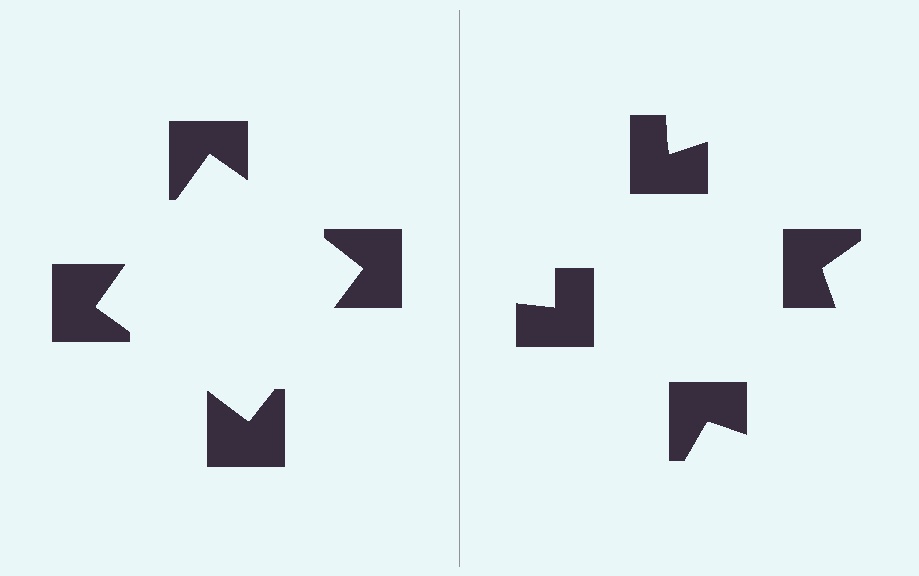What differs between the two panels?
The notched squares are positioned identically on both sides; only the wedge orientations differ. On the left they align to a square; on the right they are misaligned.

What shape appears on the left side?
An illusory square.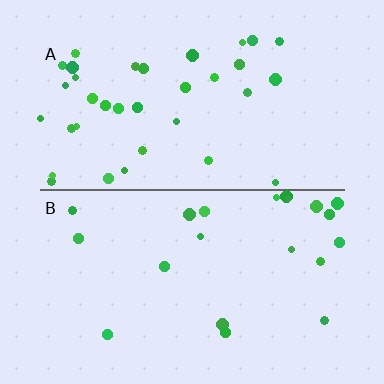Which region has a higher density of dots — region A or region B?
A (the top).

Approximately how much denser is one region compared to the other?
Approximately 1.7× — region A over region B.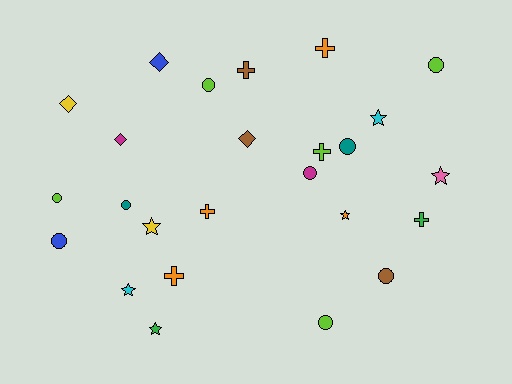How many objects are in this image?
There are 25 objects.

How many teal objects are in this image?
There are 2 teal objects.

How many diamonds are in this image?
There are 4 diamonds.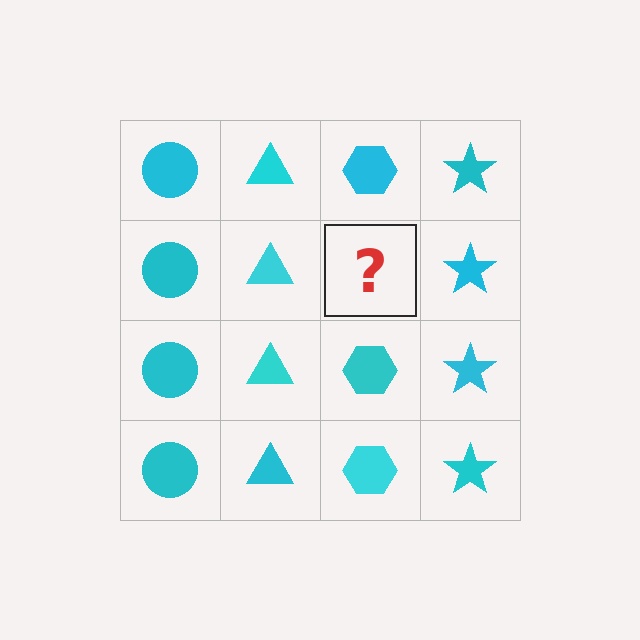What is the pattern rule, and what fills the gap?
The rule is that each column has a consistent shape. The gap should be filled with a cyan hexagon.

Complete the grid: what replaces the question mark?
The question mark should be replaced with a cyan hexagon.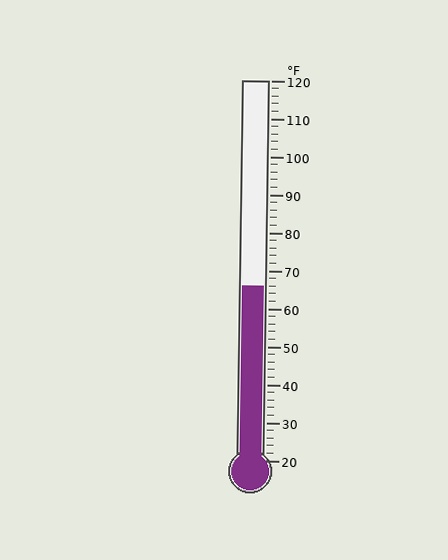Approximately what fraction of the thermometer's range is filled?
The thermometer is filled to approximately 45% of its range.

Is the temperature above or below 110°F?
The temperature is below 110°F.